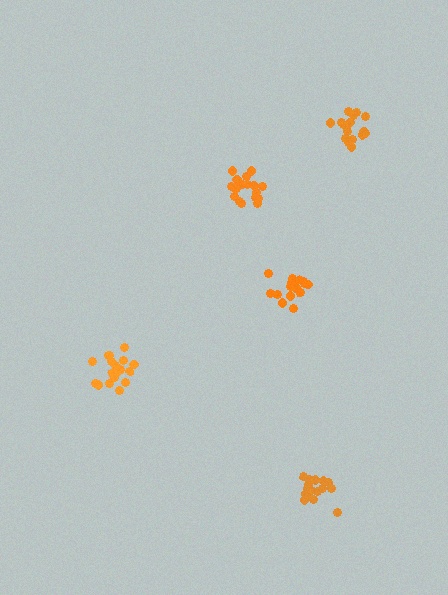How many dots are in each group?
Group 1: 16 dots, Group 2: 17 dots, Group 3: 20 dots, Group 4: 17 dots, Group 5: 18 dots (88 total).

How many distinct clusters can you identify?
There are 5 distinct clusters.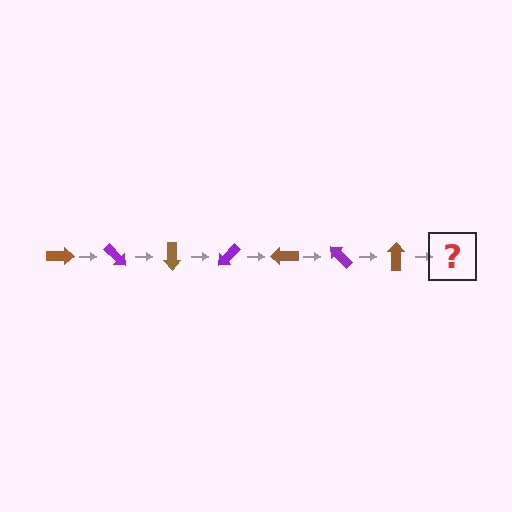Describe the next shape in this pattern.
It should be a purple arrow, rotated 315 degrees from the start.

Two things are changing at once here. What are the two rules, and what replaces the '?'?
The two rules are that it rotates 45 degrees each step and the color cycles through brown and purple. The '?' should be a purple arrow, rotated 315 degrees from the start.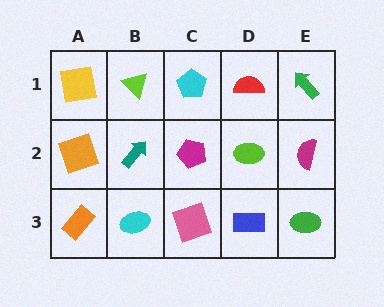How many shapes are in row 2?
5 shapes.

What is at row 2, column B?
A teal arrow.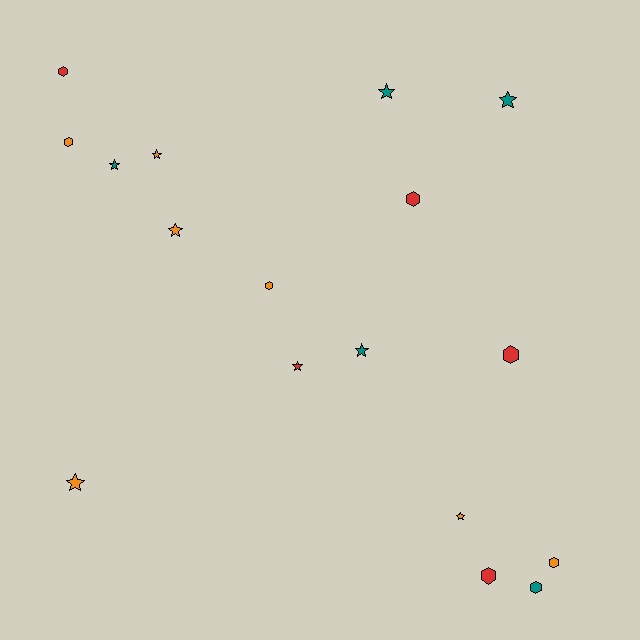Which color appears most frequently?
Orange, with 7 objects.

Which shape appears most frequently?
Star, with 9 objects.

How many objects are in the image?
There are 17 objects.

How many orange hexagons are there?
There are 3 orange hexagons.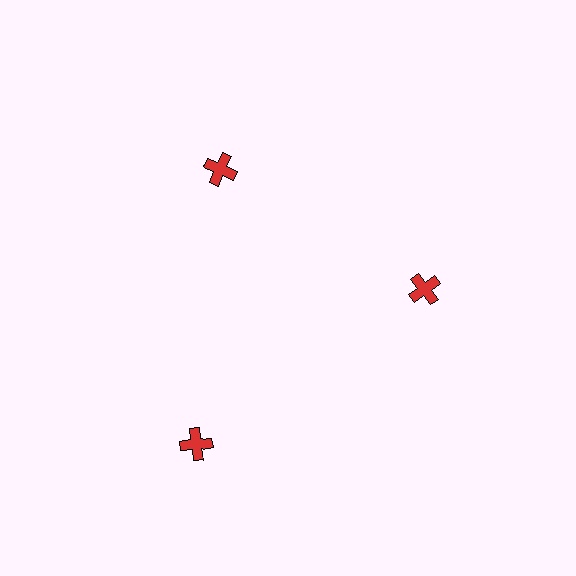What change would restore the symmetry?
The symmetry would be restored by moving it inward, back onto the ring so that all 3 crosses sit at equal angles and equal distance from the center.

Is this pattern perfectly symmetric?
No. The 3 red crosses are arranged in a ring, but one element near the 7 o'clock position is pushed outward from the center, breaking the 3-fold rotational symmetry.